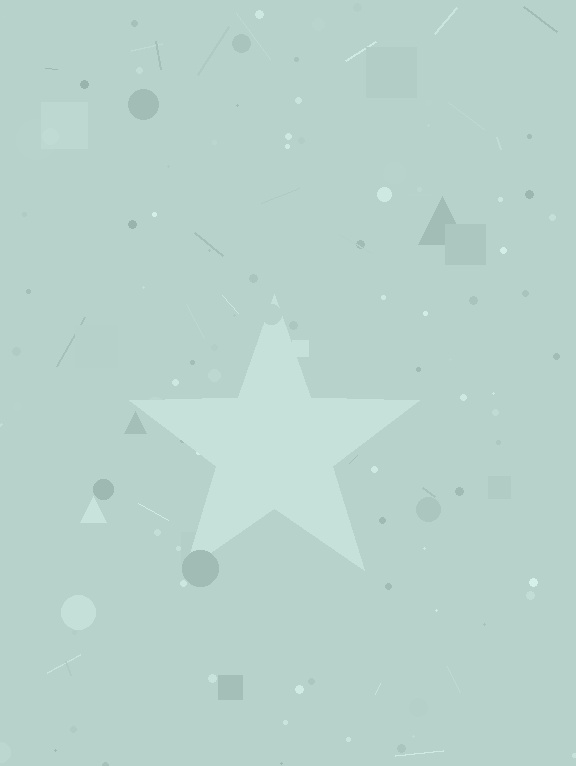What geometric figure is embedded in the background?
A star is embedded in the background.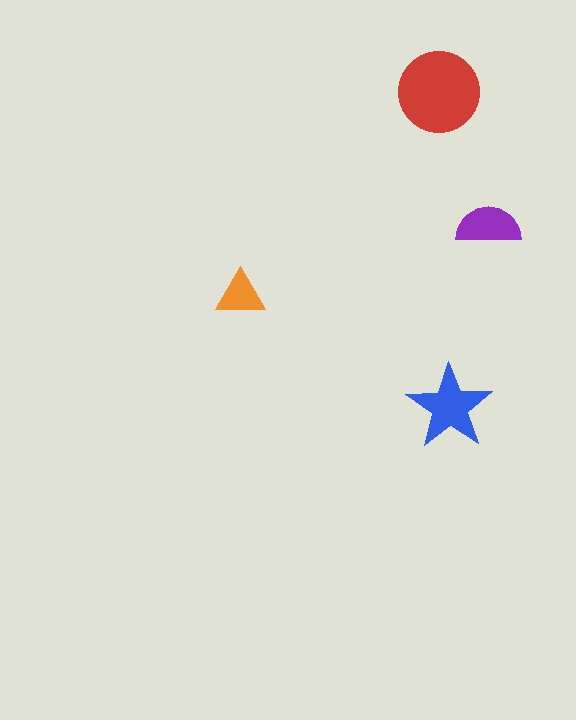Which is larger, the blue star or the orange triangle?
The blue star.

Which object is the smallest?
The orange triangle.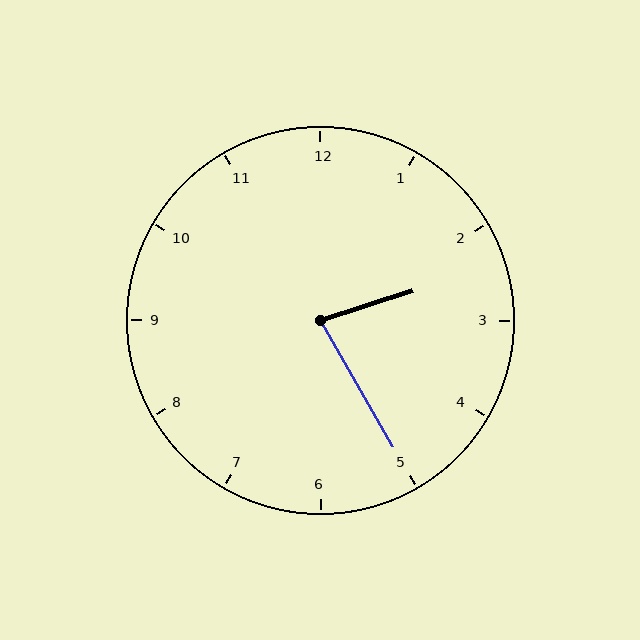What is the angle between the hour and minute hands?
Approximately 78 degrees.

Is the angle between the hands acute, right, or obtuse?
It is acute.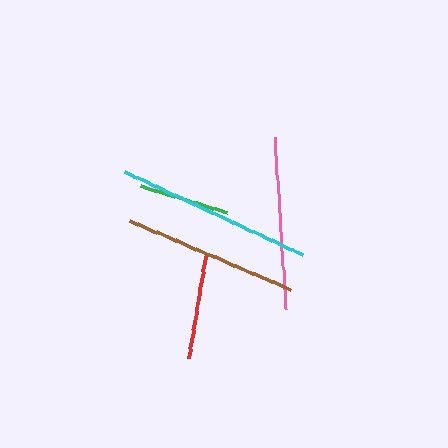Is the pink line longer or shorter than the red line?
The pink line is longer than the red line.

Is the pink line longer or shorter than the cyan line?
The cyan line is longer than the pink line.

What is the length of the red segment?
The red segment is approximately 106 pixels long.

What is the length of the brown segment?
The brown segment is approximately 174 pixels long.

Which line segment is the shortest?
The green line is the shortest at approximately 90 pixels.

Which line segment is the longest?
The cyan line is the longest at approximately 196 pixels.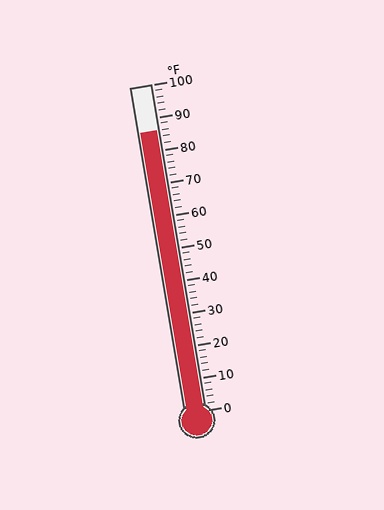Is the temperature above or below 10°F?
The temperature is above 10°F.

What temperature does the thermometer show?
The thermometer shows approximately 86°F.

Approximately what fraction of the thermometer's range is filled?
The thermometer is filled to approximately 85% of its range.